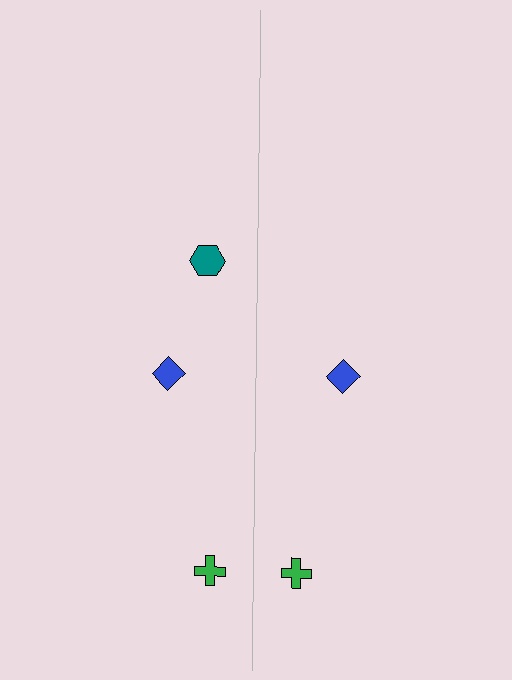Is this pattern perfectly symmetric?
No, the pattern is not perfectly symmetric. A teal hexagon is missing from the right side.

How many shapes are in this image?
There are 5 shapes in this image.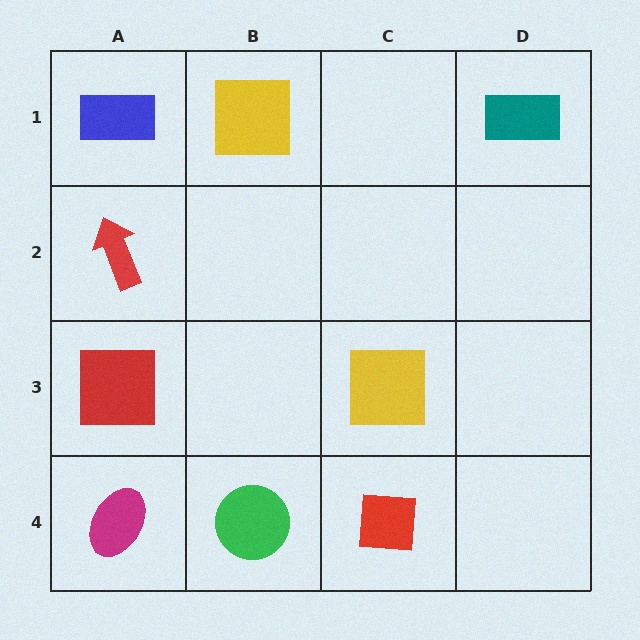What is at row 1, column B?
A yellow square.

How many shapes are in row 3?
2 shapes.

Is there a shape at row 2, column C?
No, that cell is empty.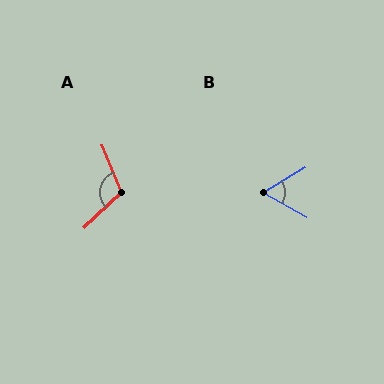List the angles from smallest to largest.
B (60°), A (111°).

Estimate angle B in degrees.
Approximately 60 degrees.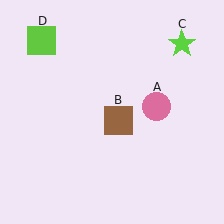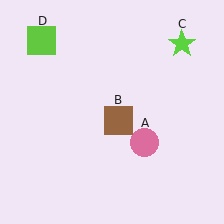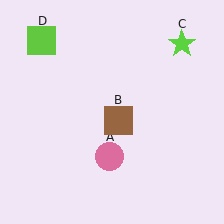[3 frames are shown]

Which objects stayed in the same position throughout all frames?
Brown square (object B) and lime star (object C) and lime square (object D) remained stationary.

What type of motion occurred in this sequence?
The pink circle (object A) rotated clockwise around the center of the scene.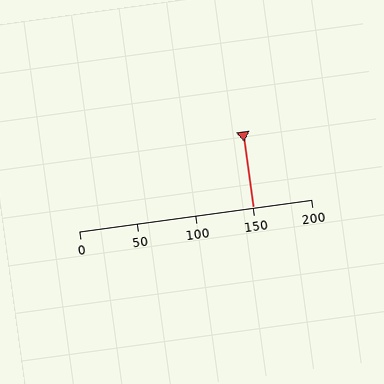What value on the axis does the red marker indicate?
The marker indicates approximately 150.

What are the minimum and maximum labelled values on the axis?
The axis runs from 0 to 200.